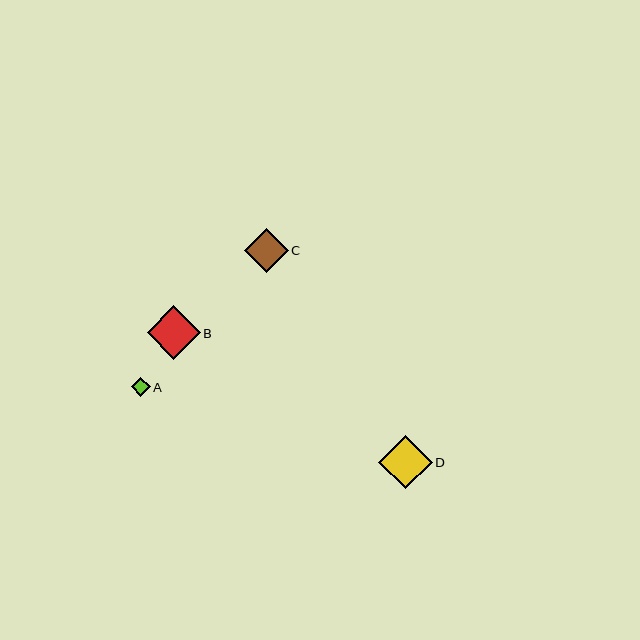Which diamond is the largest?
Diamond D is the largest with a size of approximately 53 pixels.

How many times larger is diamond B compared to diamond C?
Diamond B is approximately 1.2 times the size of diamond C.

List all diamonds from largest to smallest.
From largest to smallest: D, B, C, A.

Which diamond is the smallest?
Diamond A is the smallest with a size of approximately 19 pixels.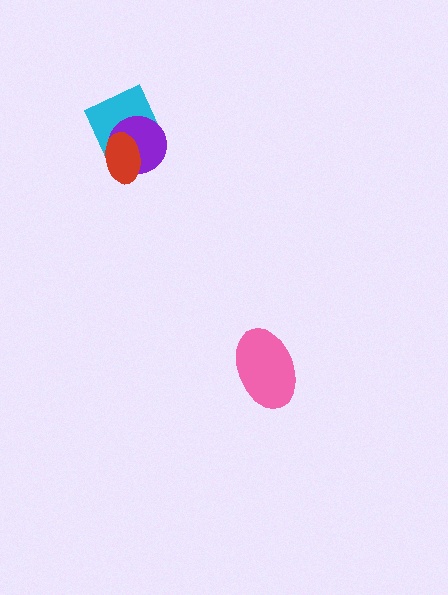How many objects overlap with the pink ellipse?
0 objects overlap with the pink ellipse.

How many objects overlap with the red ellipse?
2 objects overlap with the red ellipse.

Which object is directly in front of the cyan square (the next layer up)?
The purple circle is directly in front of the cyan square.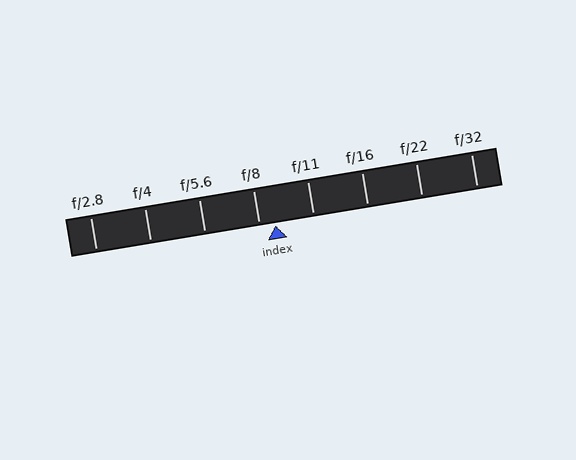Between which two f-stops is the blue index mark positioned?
The index mark is between f/8 and f/11.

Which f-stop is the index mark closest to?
The index mark is closest to f/8.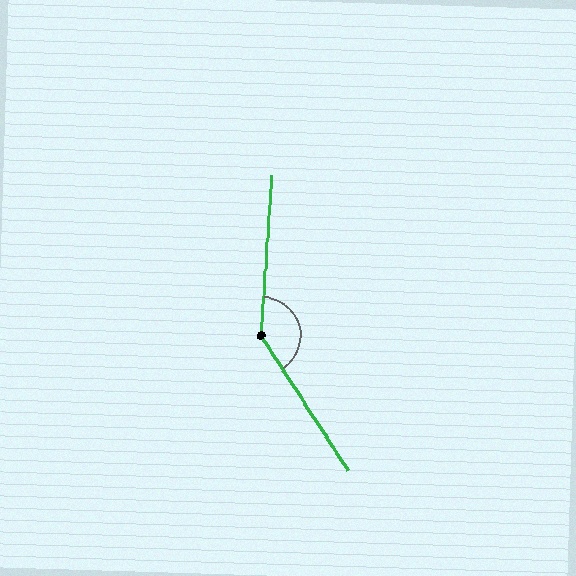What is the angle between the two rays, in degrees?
Approximately 143 degrees.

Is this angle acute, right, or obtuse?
It is obtuse.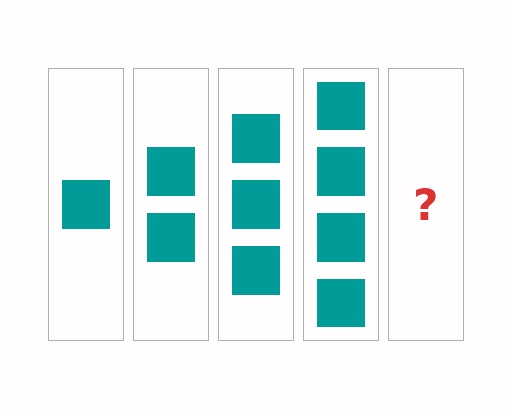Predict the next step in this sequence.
The next step is 5 squares.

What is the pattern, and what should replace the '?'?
The pattern is that each step adds one more square. The '?' should be 5 squares.